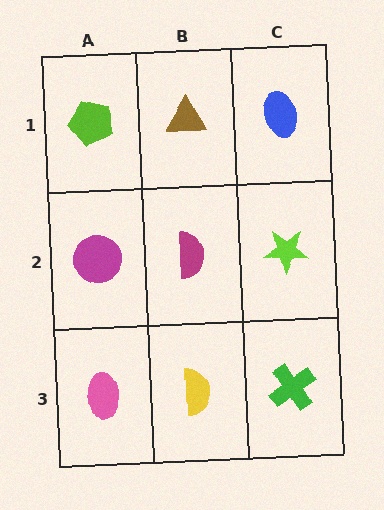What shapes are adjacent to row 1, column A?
A magenta circle (row 2, column A), a brown triangle (row 1, column B).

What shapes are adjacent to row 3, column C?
A lime star (row 2, column C), a yellow semicircle (row 3, column B).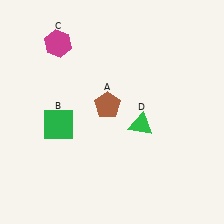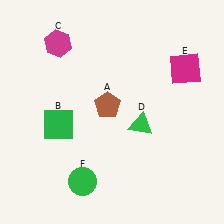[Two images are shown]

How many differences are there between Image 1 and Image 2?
There are 2 differences between the two images.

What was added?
A magenta square (E), a green circle (F) were added in Image 2.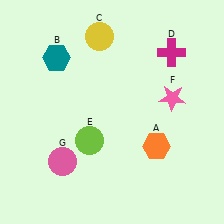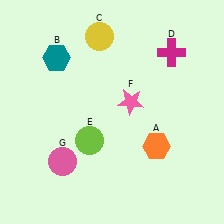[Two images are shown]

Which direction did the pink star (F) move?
The pink star (F) moved left.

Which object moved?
The pink star (F) moved left.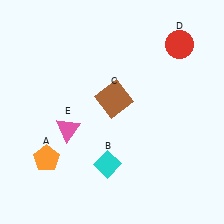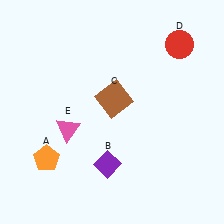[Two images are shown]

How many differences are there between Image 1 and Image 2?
There is 1 difference between the two images.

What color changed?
The diamond (B) changed from cyan in Image 1 to purple in Image 2.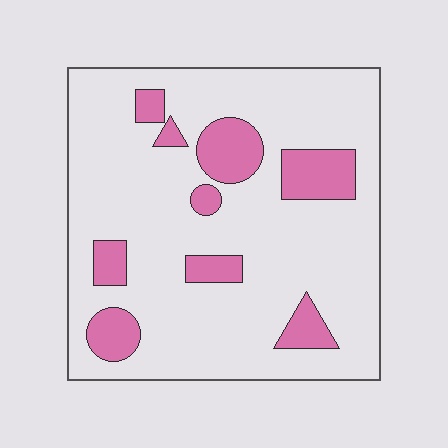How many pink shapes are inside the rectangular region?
9.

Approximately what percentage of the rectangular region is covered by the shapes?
Approximately 20%.